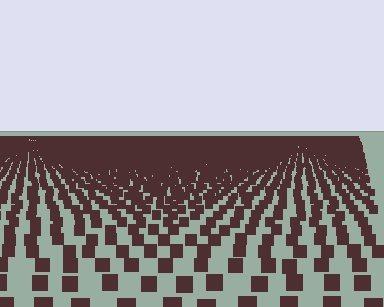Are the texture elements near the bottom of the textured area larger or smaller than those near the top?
Larger. Near the bottom, elements are closer to the viewer and appear at a bigger on-screen size.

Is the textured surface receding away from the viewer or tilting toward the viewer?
The surface is receding away from the viewer. Texture elements get smaller and denser toward the top.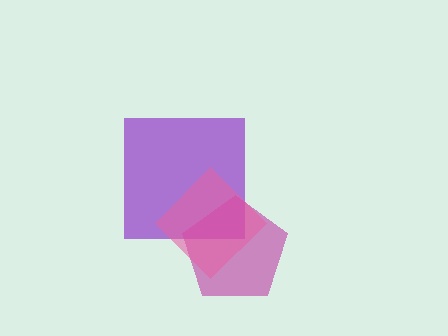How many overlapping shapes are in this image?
There are 3 overlapping shapes in the image.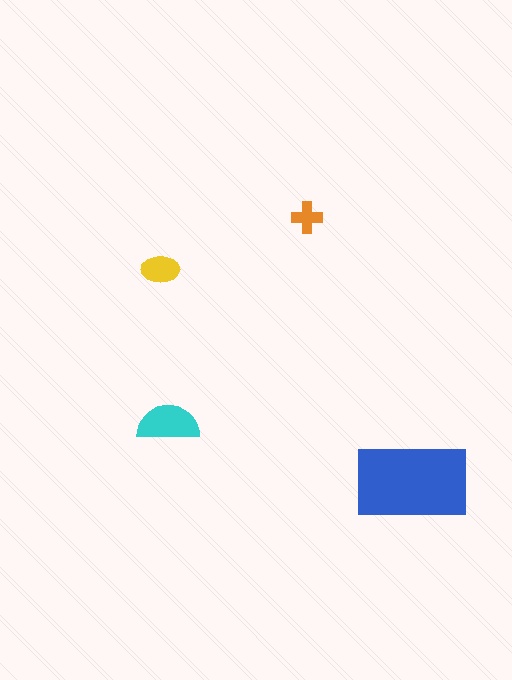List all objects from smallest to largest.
The orange cross, the yellow ellipse, the cyan semicircle, the blue rectangle.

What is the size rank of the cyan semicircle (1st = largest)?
2nd.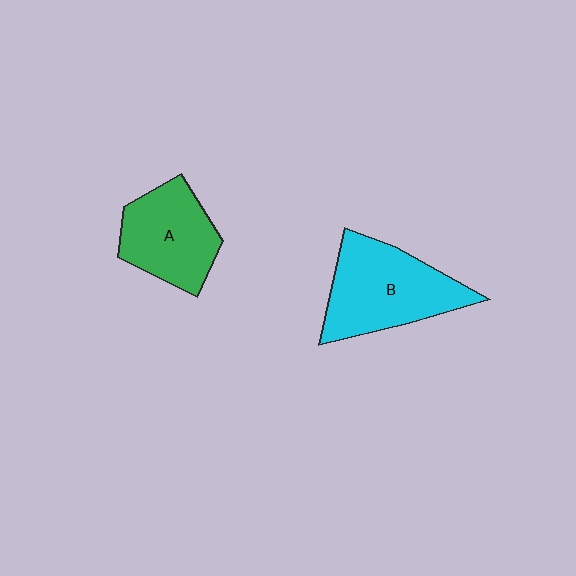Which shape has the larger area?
Shape B (cyan).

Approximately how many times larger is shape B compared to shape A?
Approximately 1.3 times.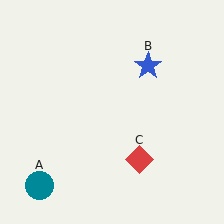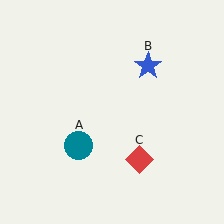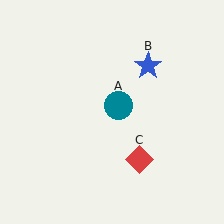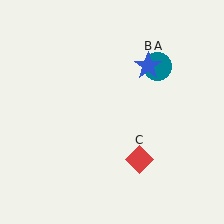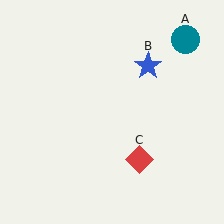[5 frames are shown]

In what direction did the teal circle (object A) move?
The teal circle (object A) moved up and to the right.